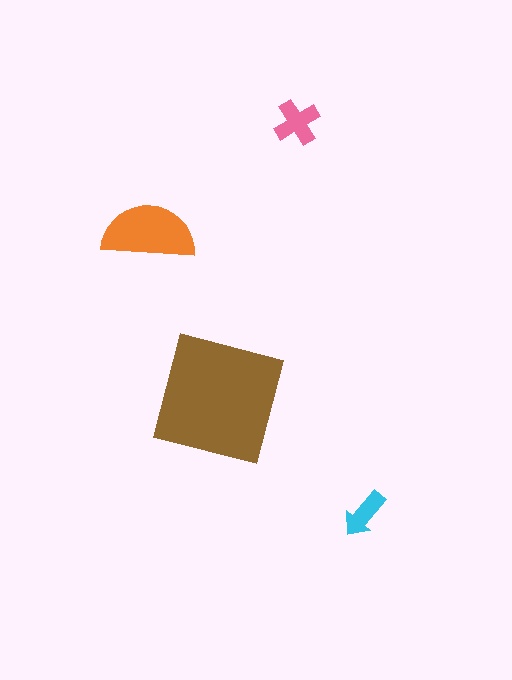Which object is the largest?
The brown square.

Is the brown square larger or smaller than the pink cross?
Larger.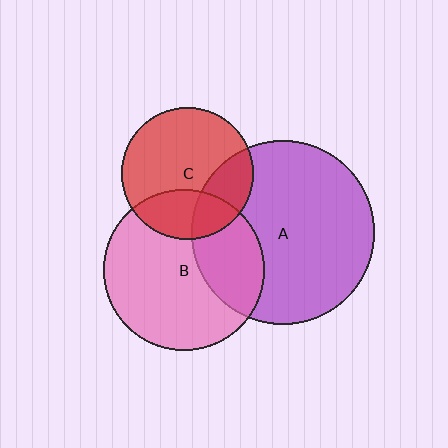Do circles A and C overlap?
Yes.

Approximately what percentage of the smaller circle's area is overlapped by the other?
Approximately 25%.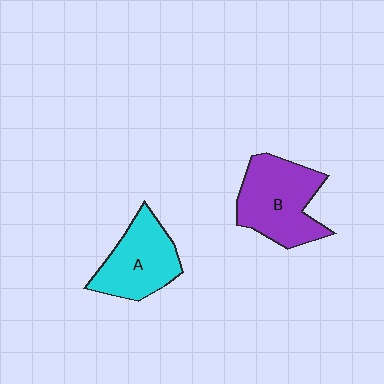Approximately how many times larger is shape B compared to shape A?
Approximately 1.2 times.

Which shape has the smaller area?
Shape A (cyan).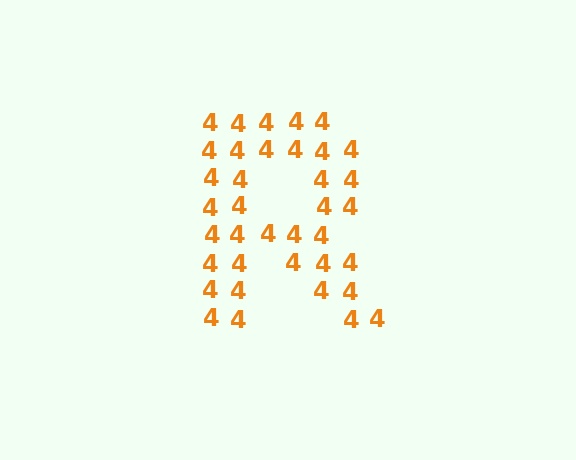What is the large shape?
The large shape is the letter R.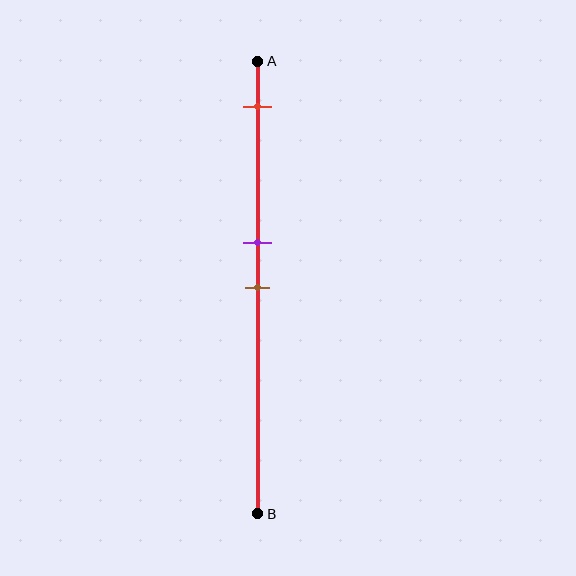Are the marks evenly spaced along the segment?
No, the marks are not evenly spaced.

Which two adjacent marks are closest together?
The purple and brown marks are the closest adjacent pair.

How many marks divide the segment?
There are 3 marks dividing the segment.